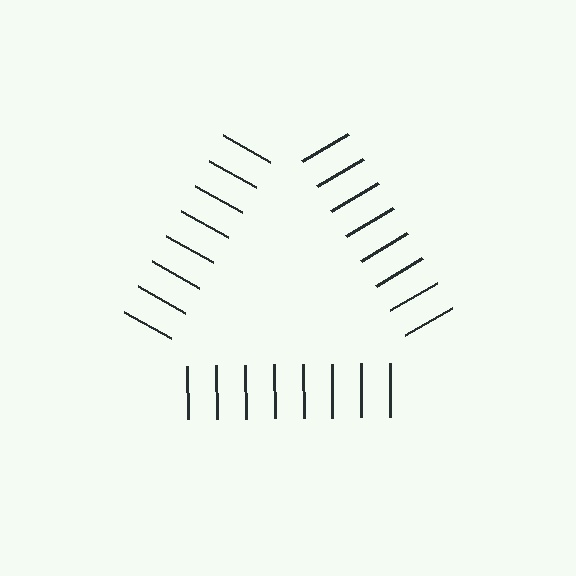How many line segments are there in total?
24 — 8 along each of the 3 edges.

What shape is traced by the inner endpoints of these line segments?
An illusory triangle — the line segments terminate on its edges but no continuous stroke is drawn.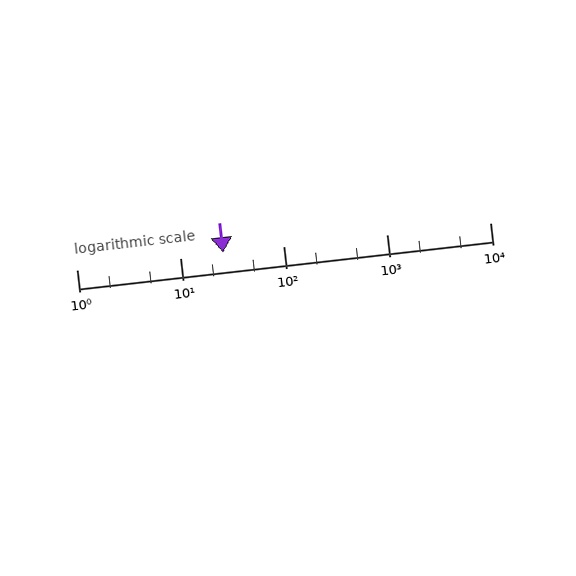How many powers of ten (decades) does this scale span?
The scale spans 4 decades, from 1 to 10000.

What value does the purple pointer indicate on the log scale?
The pointer indicates approximately 26.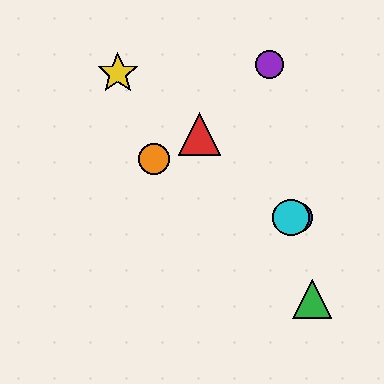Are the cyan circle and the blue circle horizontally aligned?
Yes, both are at y≈217.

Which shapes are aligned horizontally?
The blue circle, the cyan circle are aligned horizontally.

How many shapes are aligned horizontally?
2 shapes (the blue circle, the cyan circle) are aligned horizontally.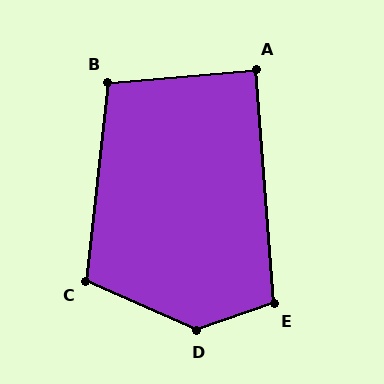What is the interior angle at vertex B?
Approximately 101 degrees (obtuse).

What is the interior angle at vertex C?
Approximately 108 degrees (obtuse).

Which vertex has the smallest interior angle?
A, at approximately 89 degrees.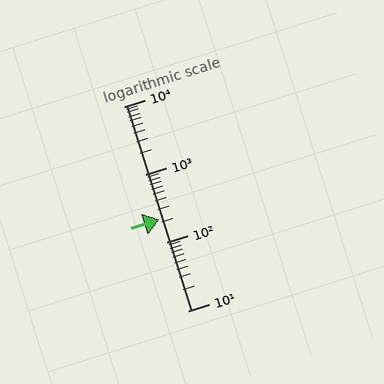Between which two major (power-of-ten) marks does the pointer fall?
The pointer is between 100 and 1000.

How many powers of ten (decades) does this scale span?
The scale spans 3 decades, from 10 to 10000.